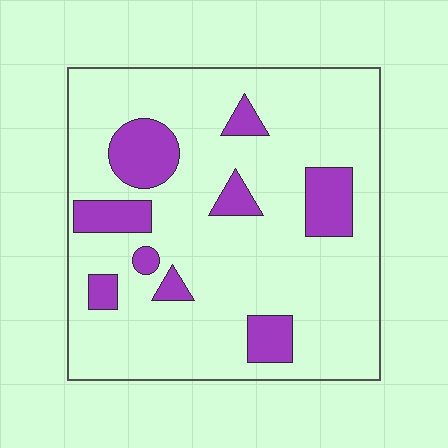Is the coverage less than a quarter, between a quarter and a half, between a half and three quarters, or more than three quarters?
Less than a quarter.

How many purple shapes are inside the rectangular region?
9.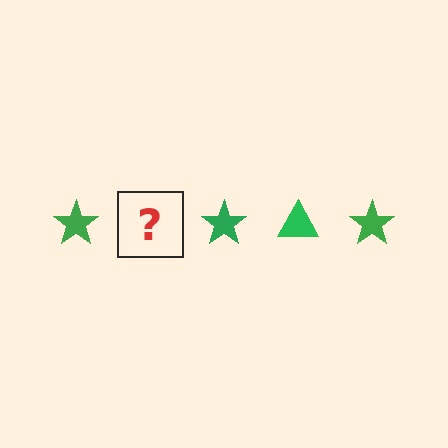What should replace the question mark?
The question mark should be replaced with a green triangle.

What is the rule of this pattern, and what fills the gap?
The rule is that the pattern cycles through star, triangle shapes in green. The gap should be filled with a green triangle.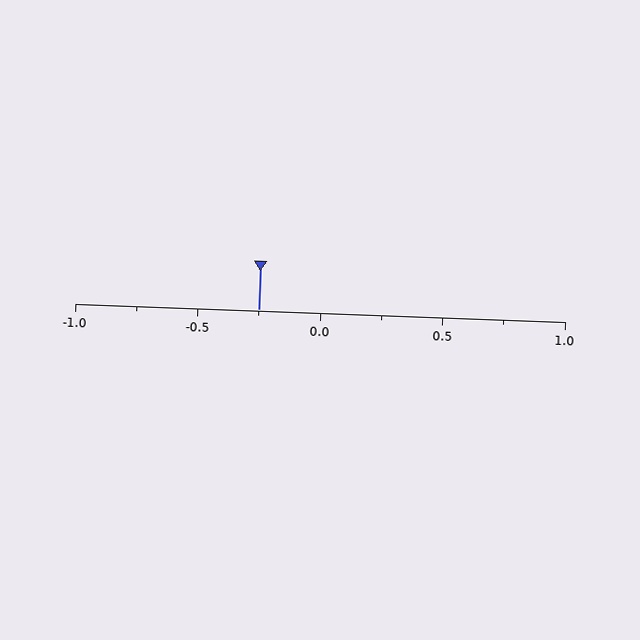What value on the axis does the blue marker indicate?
The marker indicates approximately -0.25.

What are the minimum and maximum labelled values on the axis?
The axis runs from -1.0 to 1.0.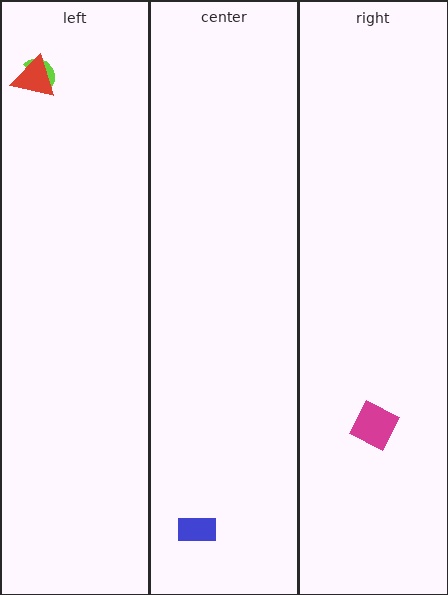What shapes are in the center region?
The blue rectangle.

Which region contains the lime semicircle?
The left region.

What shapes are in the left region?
The lime semicircle, the red triangle.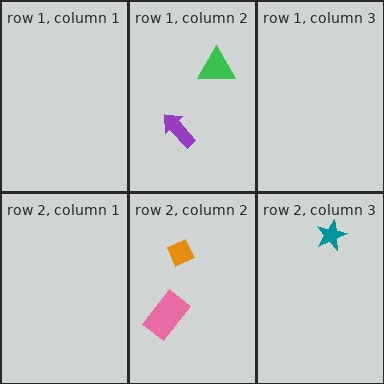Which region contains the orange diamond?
The row 2, column 2 region.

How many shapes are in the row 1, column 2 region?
2.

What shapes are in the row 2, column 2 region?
The pink rectangle, the orange diamond.